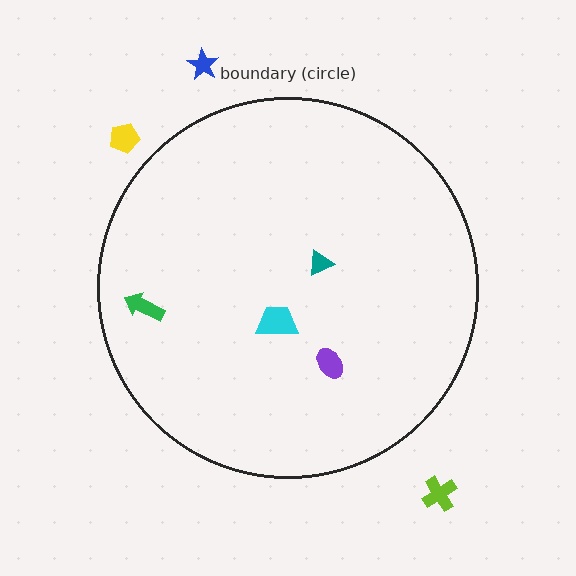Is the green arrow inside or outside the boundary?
Inside.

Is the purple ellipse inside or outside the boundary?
Inside.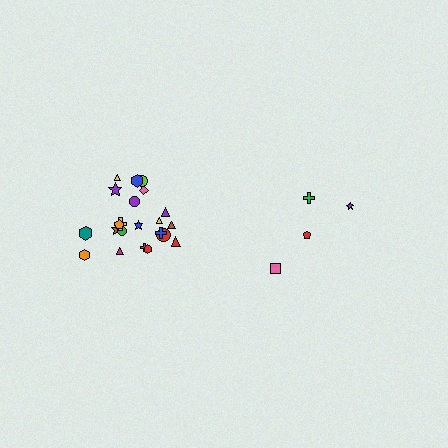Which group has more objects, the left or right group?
The left group.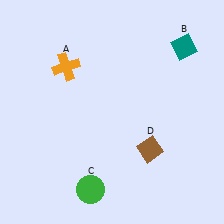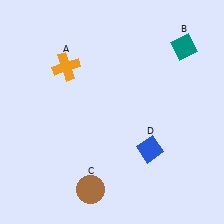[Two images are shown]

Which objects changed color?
C changed from green to brown. D changed from brown to blue.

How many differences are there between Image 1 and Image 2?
There are 2 differences between the two images.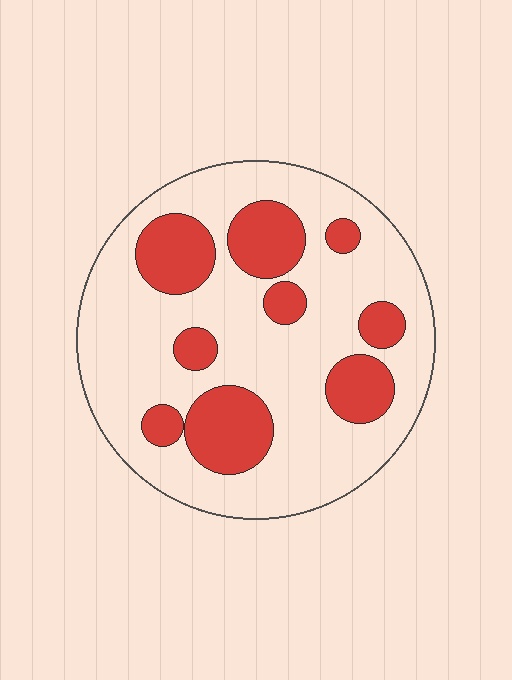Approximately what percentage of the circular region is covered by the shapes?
Approximately 25%.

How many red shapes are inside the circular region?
9.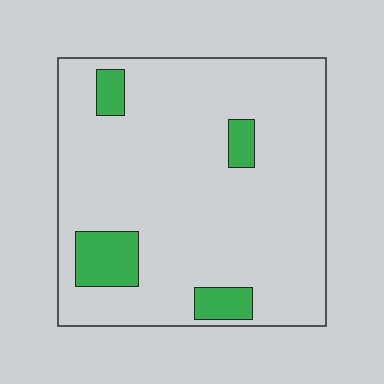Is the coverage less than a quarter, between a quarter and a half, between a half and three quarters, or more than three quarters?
Less than a quarter.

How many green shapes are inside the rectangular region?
4.